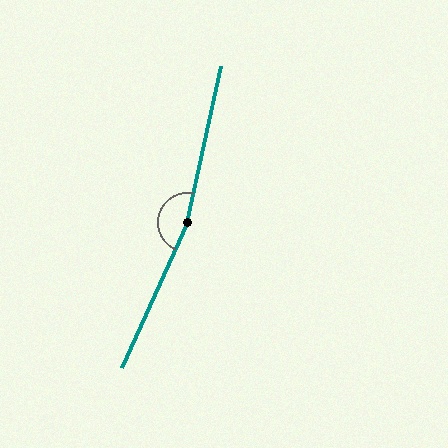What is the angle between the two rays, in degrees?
Approximately 168 degrees.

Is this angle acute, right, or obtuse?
It is obtuse.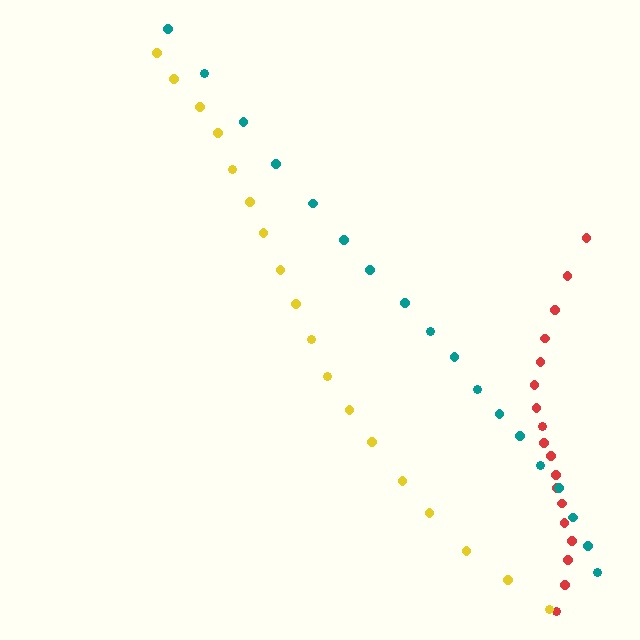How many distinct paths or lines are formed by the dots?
There are 3 distinct paths.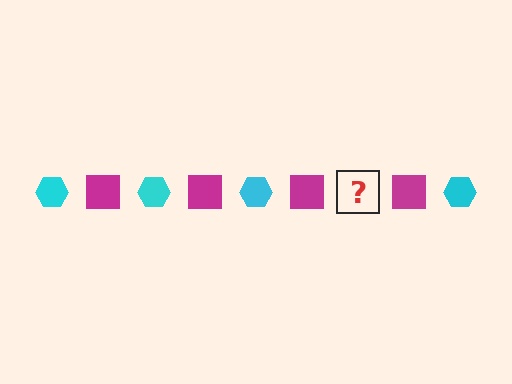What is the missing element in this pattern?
The missing element is a cyan hexagon.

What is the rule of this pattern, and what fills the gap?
The rule is that the pattern alternates between cyan hexagon and magenta square. The gap should be filled with a cyan hexagon.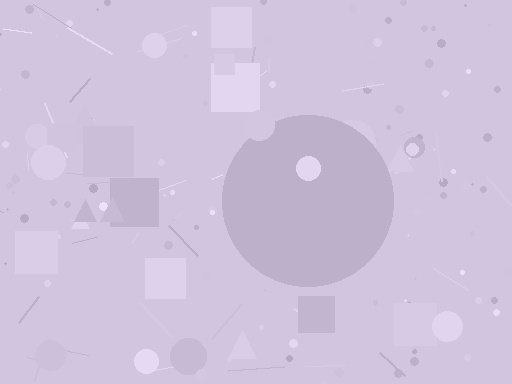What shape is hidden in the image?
A circle is hidden in the image.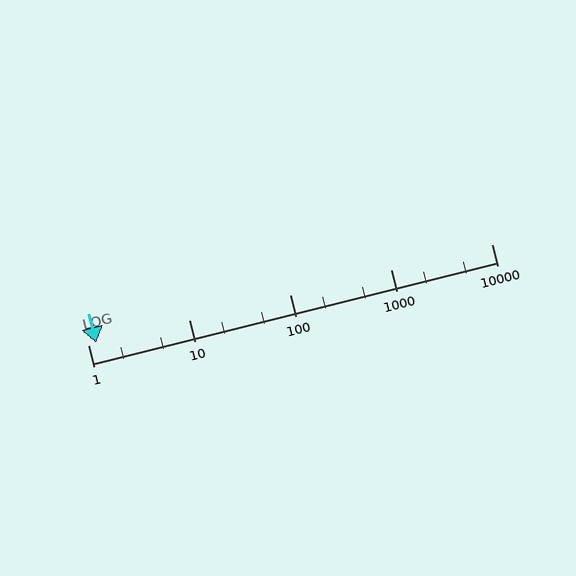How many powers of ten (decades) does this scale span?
The scale spans 4 decades, from 1 to 10000.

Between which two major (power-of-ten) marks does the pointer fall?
The pointer is between 1 and 10.